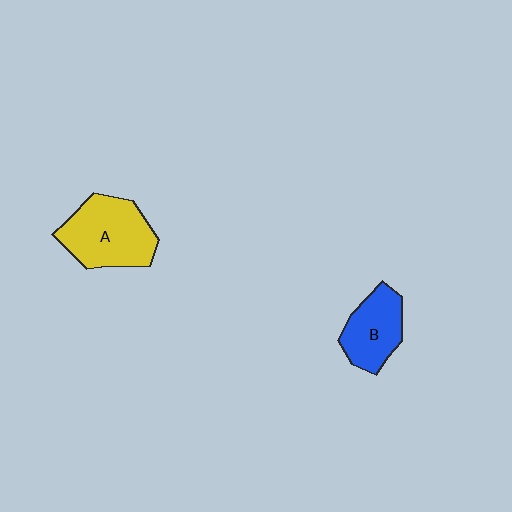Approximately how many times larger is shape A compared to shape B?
Approximately 1.4 times.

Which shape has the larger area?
Shape A (yellow).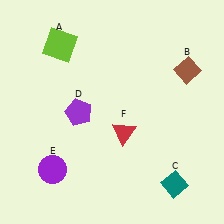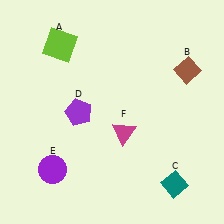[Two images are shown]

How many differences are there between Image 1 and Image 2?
There is 1 difference between the two images.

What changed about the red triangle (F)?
In Image 1, F is red. In Image 2, it changed to magenta.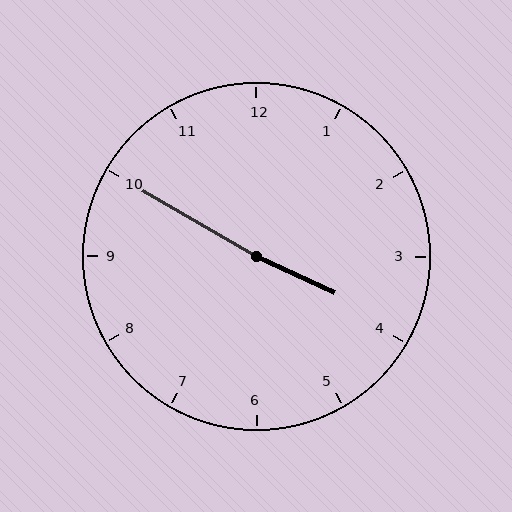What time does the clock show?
3:50.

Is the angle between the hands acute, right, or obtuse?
It is obtuse.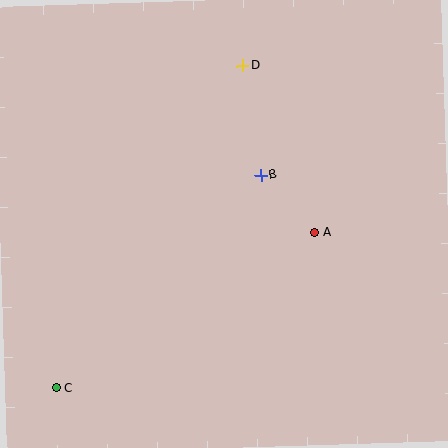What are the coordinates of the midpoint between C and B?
The midpoint between C and B is at (158, 281).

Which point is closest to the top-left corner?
Point D is closest to the top-left corner.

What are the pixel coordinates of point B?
Point B is at (261, 175).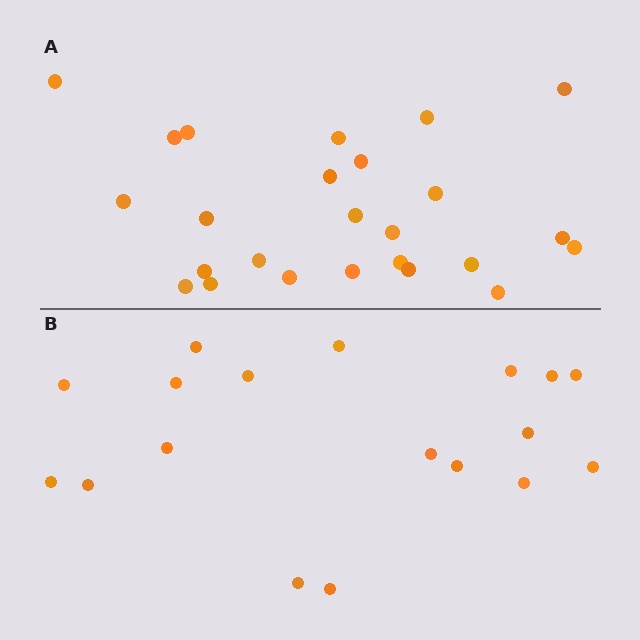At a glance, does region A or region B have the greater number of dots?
Region A (the top region) has more dots.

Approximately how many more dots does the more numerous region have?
Region A has roughly 8 or so more dots than region B.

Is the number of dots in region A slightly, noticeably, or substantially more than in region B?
Region A has noticeably more, but not dramatically so. The ratio is roughly 1.4 to 1.